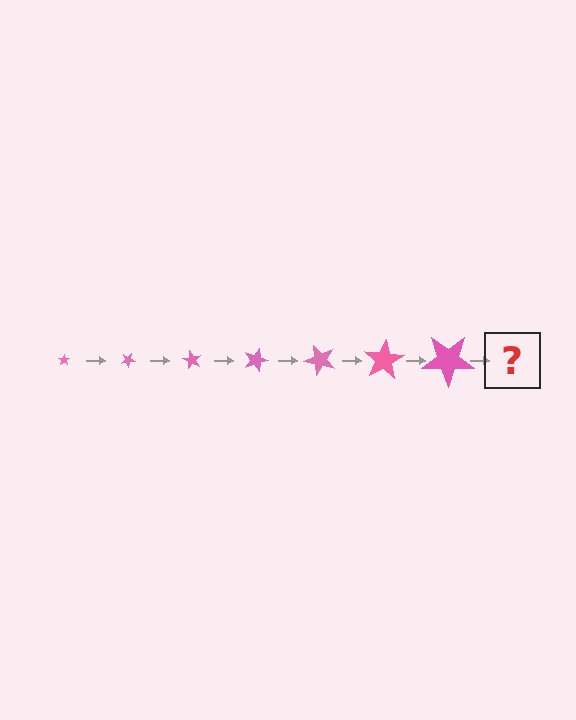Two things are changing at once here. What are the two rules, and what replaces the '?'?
The two rules are that the star grows larger each step and it rotates 30 degrees each step. The '?' should be a star, larger than the previous one and rotated 210 degrees from the start.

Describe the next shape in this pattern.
It should be a star, larger than the previous one and rotated 210 degrees from the start.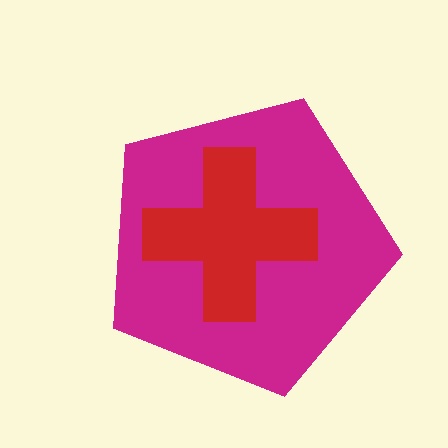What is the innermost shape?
The red cross.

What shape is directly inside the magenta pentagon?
The red cross.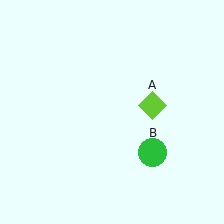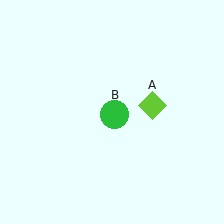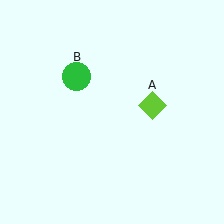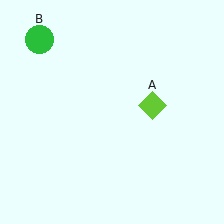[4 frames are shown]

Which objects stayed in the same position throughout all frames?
Lime diamond (object A) remained stationary.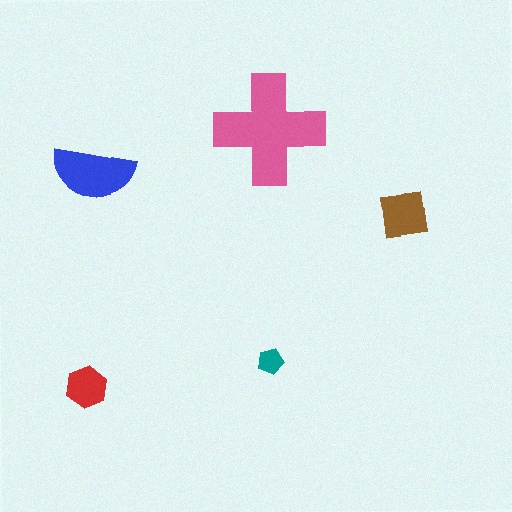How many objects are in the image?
There are 5 objects in the image.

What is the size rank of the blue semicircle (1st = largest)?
2nd.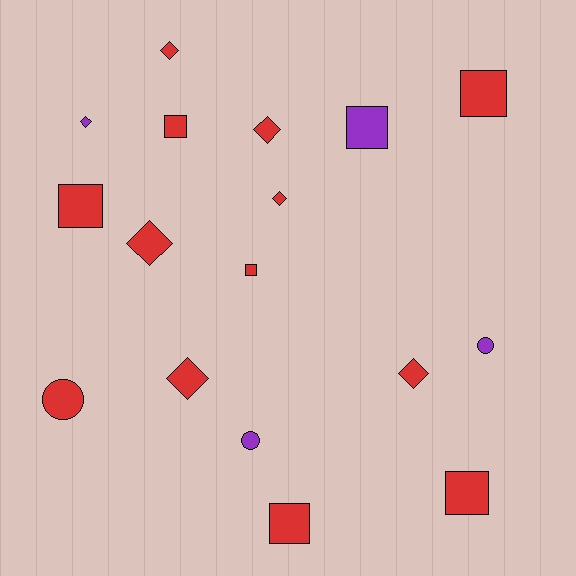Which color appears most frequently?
Red, with 13 objects.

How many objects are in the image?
There are 17 objects.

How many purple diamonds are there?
There is 1 purple diamond.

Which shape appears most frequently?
Diamond, with 7 objects.